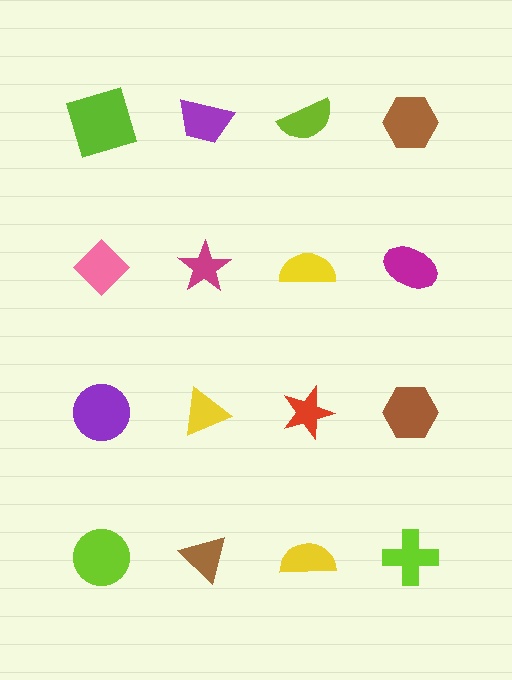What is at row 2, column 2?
A magenta star.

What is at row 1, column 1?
A lime square.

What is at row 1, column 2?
A purple trapezoid.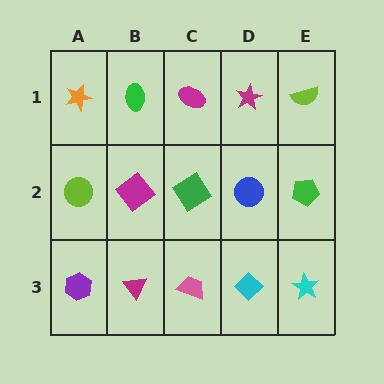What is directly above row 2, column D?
A magenta star.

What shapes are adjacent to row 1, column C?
A green diamond (row 2, column C), a green ellipse (row 1, column B), a magenta star (row 1, column D).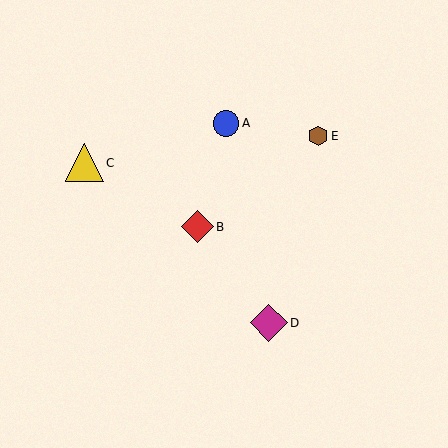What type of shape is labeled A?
Shape A is a blue circle.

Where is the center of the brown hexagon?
The center of the brown hexagon is at (318, 136).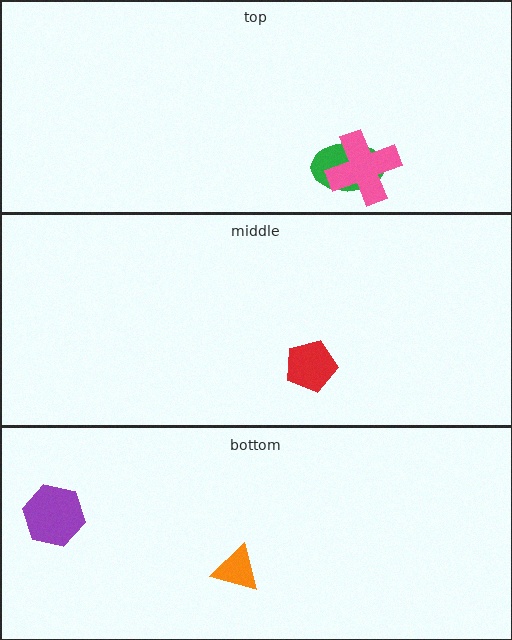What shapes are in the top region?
The green ellipse, the pink cross.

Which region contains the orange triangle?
The bottom region.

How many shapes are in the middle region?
1.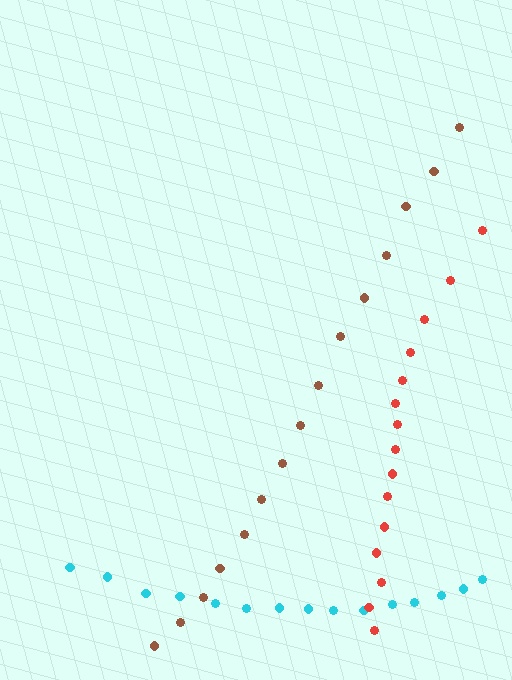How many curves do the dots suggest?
There are 3 distinct paths.